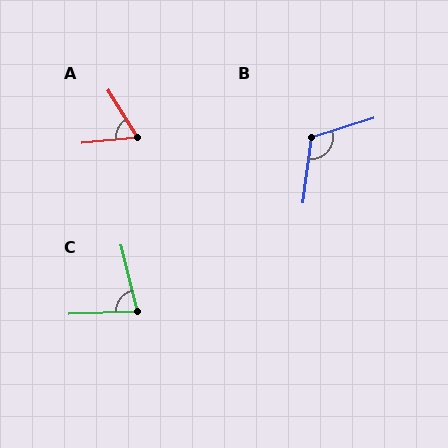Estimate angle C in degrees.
Approximately 78 degrees.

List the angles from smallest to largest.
A (64°), C (78°), B (115°).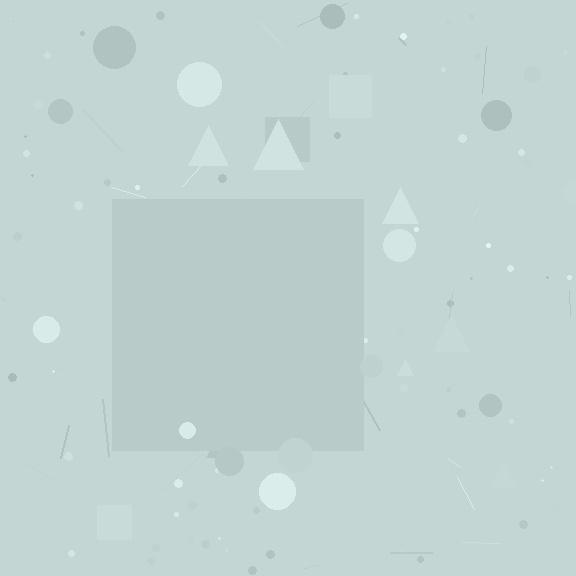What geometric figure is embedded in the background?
A square is embedded in the background.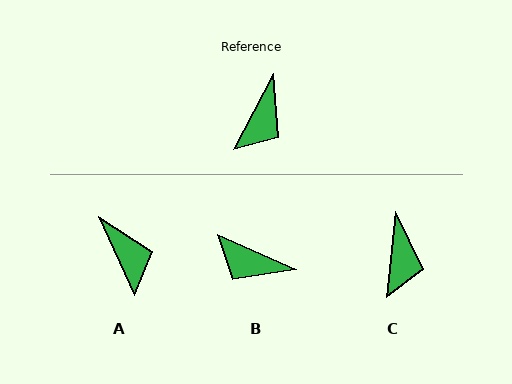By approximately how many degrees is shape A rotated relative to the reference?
Approximately 53 degrees counter-clockwise.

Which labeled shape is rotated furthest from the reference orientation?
B, about 86 degrees away.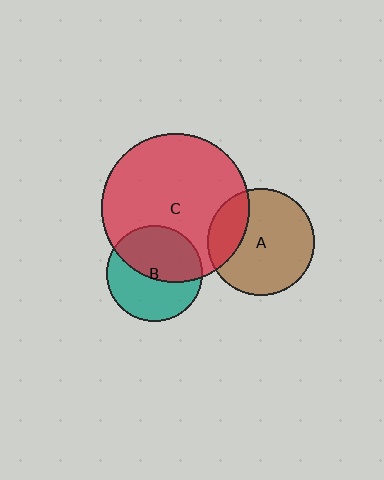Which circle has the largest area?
Circle C (red).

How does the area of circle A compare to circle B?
Approximately 1.2 times.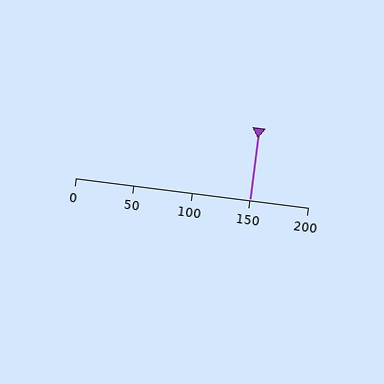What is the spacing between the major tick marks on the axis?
The major ticks are spaced 50 apart.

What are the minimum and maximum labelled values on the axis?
The axis runs from 0 to 200.